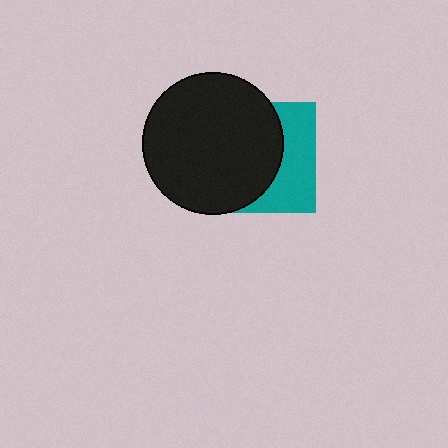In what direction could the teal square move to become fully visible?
The teal square could move right. That would shift it out from behind the black circle entirely.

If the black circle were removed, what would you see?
You would see the complete teal square.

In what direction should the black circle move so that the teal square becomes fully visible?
The black circle should move left. That is the shortest direction to clear the overlap and leave the teal square fully visible.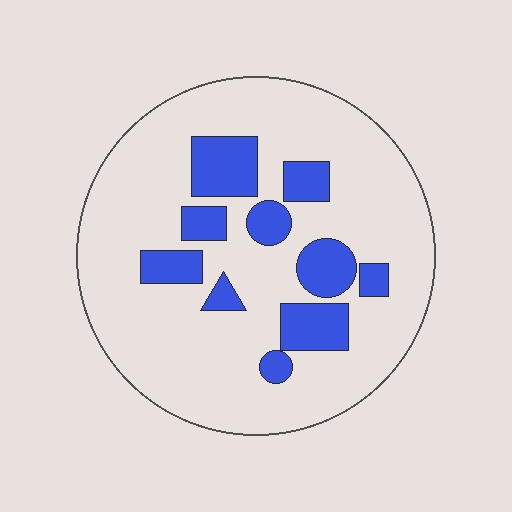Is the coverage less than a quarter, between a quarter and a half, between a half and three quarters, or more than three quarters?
Less than a quarter.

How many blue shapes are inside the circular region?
10.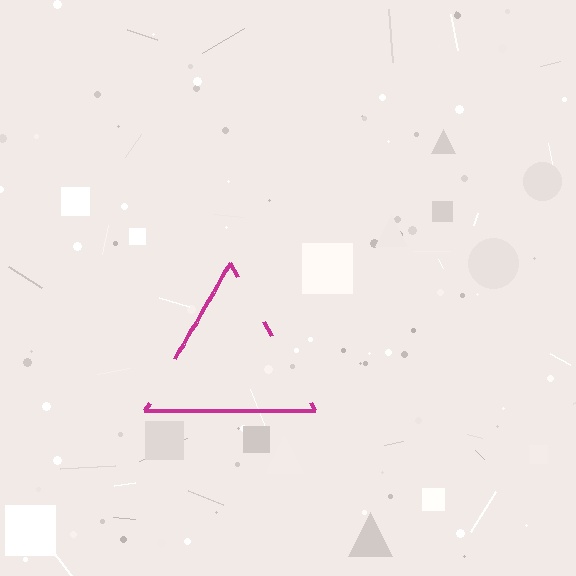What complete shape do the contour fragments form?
The contour fragments form a triangle.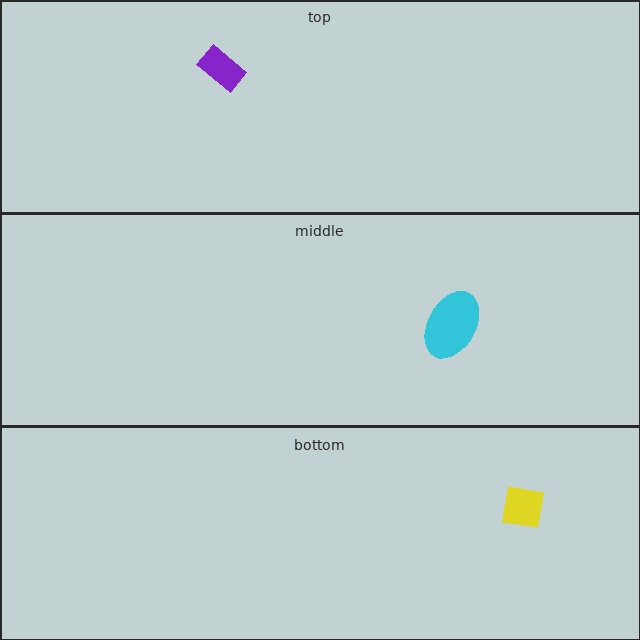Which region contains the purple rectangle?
The top region.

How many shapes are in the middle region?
1.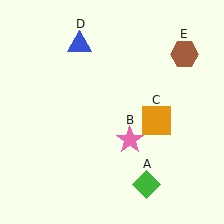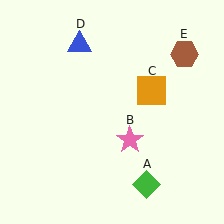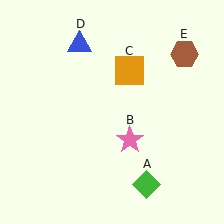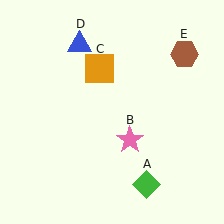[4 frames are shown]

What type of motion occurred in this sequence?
The orange square (object C) rotated counterclockwise around the center of the scene.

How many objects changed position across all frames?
1 object changed position: orange square (object C).